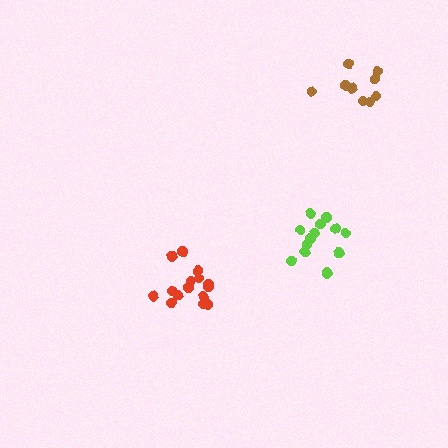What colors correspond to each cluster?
The clusters are colored: red, lime, brown.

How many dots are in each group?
Group 1: 15 dots, Group 2: 14 dots, Group 3: 9 dots (38 total).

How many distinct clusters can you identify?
There are 3 distinct clusters.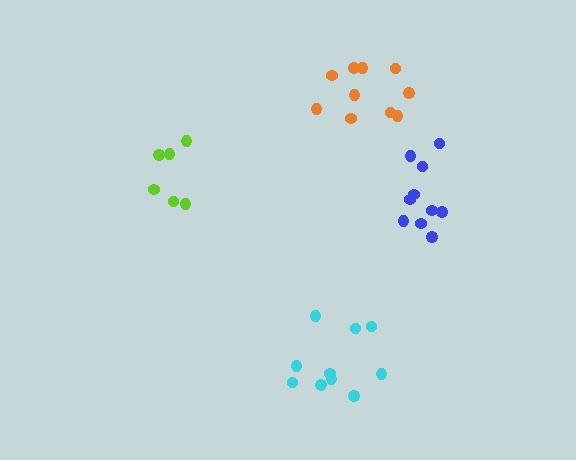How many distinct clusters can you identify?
There are 4 distinct clusters.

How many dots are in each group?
Group 1: 10 dots, Group 2: 6 dots, Group 3: 10 dots, Group 4: 10 dots (36 total).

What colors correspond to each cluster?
The clusters are colored: cyan, lime, blue, orange.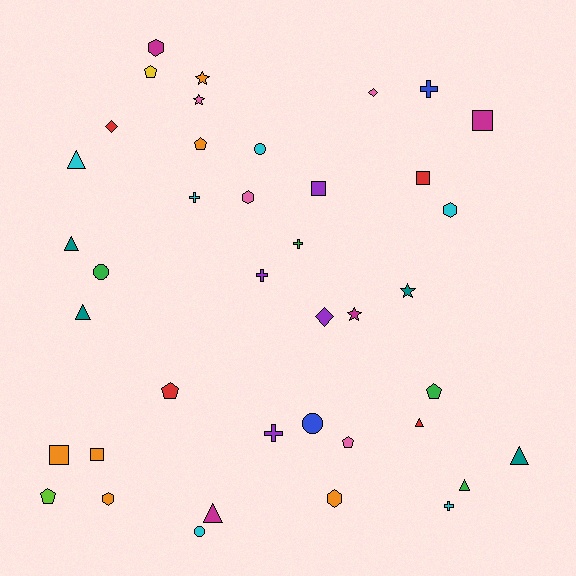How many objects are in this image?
There are 40 objects.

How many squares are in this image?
There are 5 squares.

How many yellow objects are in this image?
There is 1 yellow object.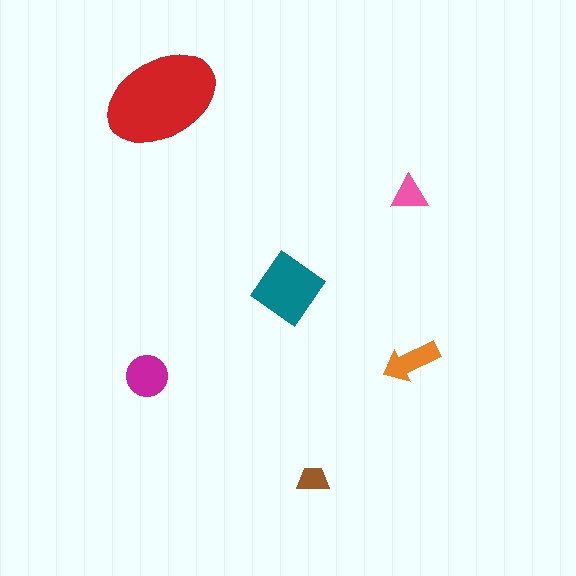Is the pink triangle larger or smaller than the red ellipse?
Smaller.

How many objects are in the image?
There are 6 objects in the image.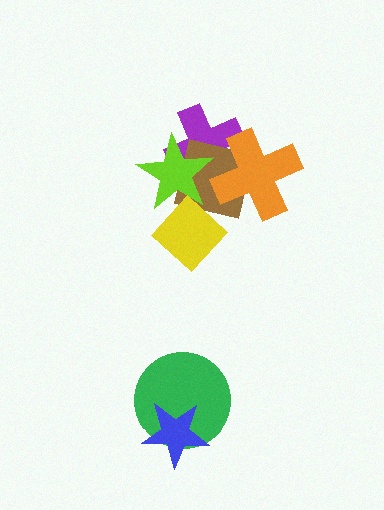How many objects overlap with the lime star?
3 objects overlap with the lime star.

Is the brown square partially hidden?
Yes, it is partially covered by another shape.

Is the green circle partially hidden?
Yes, it is partially covered by another shape.